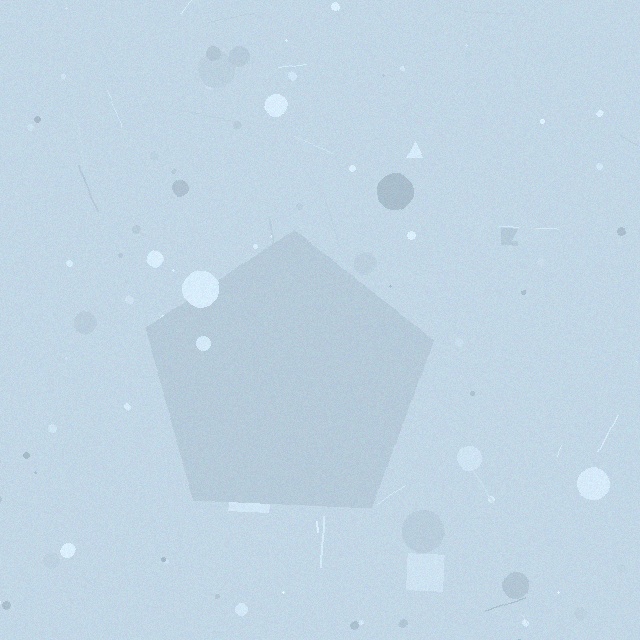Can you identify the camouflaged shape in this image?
The camouflaged shape is a pentagon.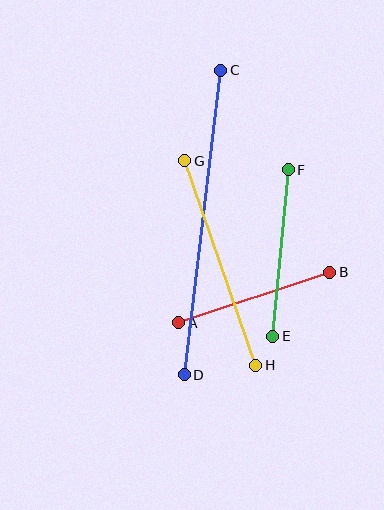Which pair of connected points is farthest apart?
Points C and D are farthest apart.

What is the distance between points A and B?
The distance is approximately 159 pixels.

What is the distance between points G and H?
The distance is approximately 216 pixels.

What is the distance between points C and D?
The distance is approximately 307 pixels.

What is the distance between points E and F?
The distance is approximately 167 pixels.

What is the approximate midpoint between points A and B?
The midpoint is at approximately (254, 297) pixels.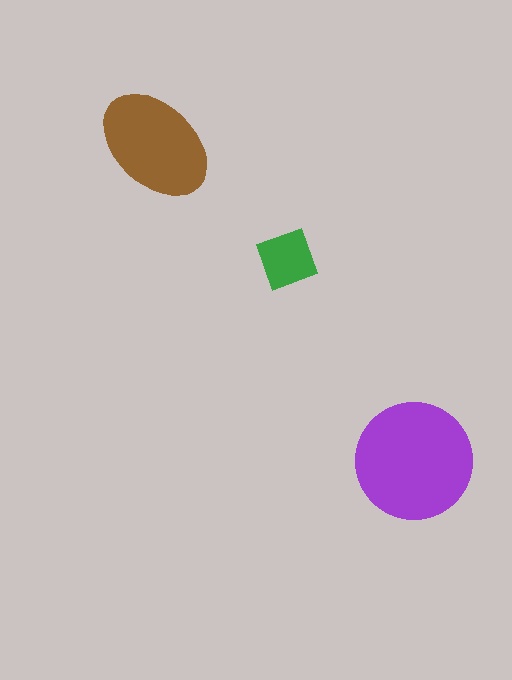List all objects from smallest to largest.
The green diamond, the brown ellipse, the purple circle.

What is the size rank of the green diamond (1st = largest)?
3rd.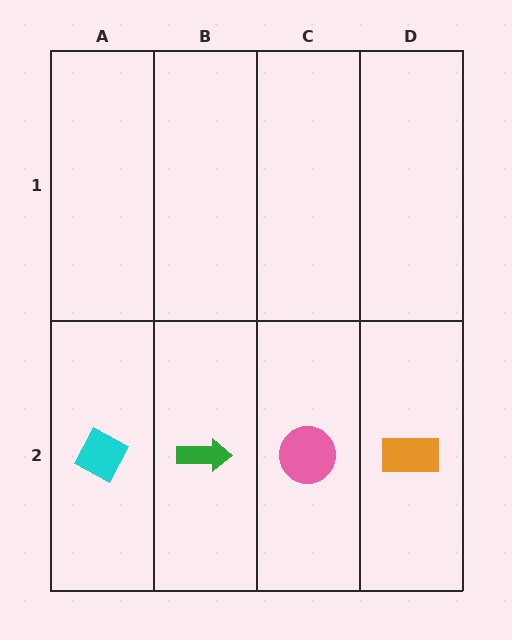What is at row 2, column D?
An orange rectangle.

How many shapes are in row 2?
4 shapes.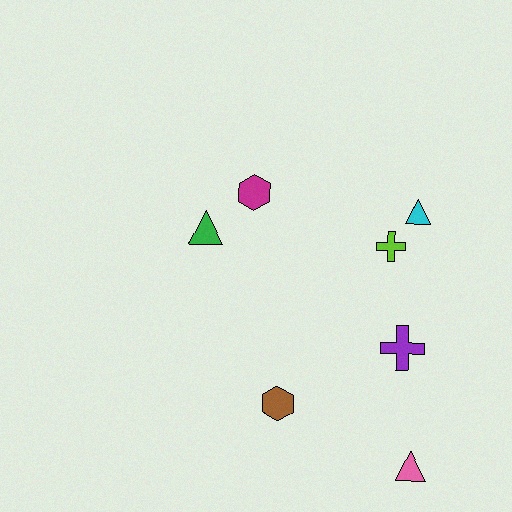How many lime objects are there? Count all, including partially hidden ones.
There is 1 lime object.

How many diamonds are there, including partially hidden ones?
There are no diamonds.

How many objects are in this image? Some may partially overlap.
There are 7 objects.